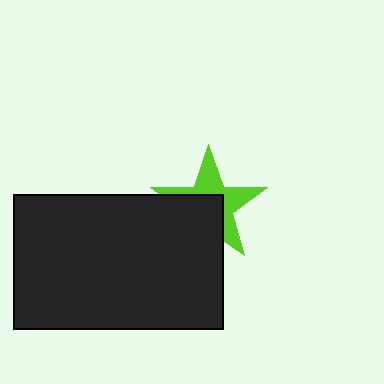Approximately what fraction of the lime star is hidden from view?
Roughly 49% of the lime star is hidden behind the black rectangle.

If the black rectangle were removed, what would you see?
You would see the complete lime star.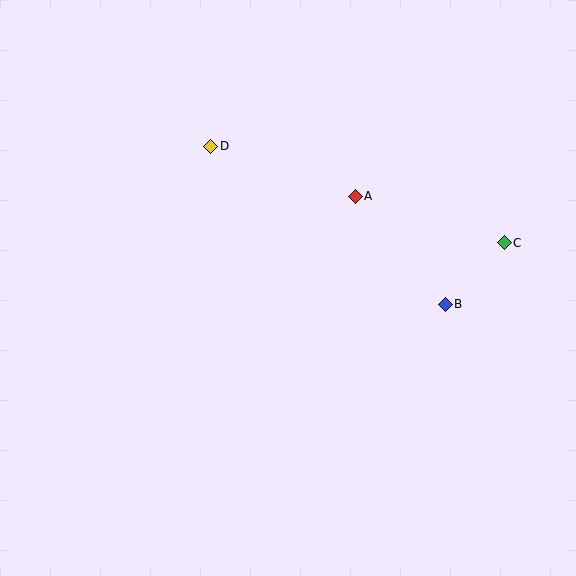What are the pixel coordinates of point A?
Point A is at (355, 196).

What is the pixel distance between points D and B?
The distance between D and B is 283 pixels.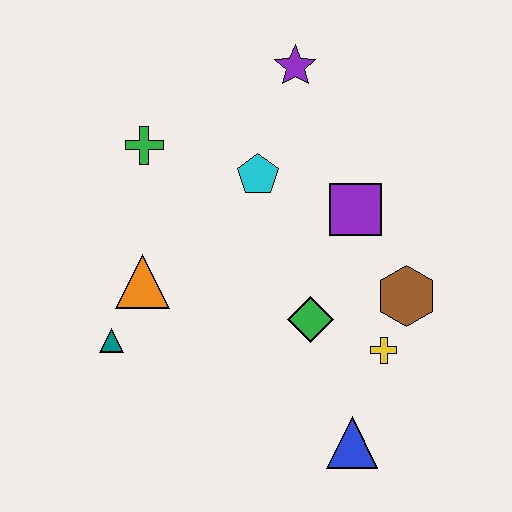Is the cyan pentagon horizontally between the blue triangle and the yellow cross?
No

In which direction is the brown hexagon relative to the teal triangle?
The brown hexagon is to the right of the teal triangle.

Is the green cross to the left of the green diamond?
Yes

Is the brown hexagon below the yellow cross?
No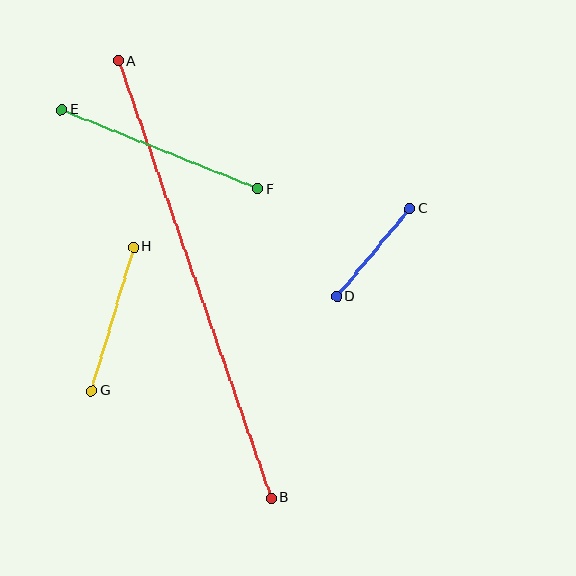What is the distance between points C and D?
The distance is approximately 114 pixels.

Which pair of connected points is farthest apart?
Points A and B are farthest apart.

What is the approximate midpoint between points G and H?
The midpoint is at approximately (112, 319) pixels.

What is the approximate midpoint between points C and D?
The midpoint is at approximately (373, 253) pixels.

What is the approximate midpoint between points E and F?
The midpoint is at approximately (160, 149) pixels.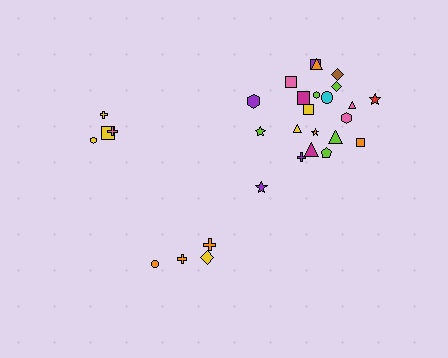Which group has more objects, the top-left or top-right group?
The top-right group.